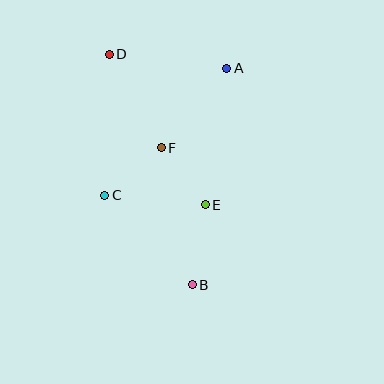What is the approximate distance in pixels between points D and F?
The distance between D and F is approximately 107 pixels.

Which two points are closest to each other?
Points E and F are closest to each other.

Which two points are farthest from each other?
Points B and D are farthest from each other.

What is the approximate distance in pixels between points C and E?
The distance between C and E is approximately 101 pixels.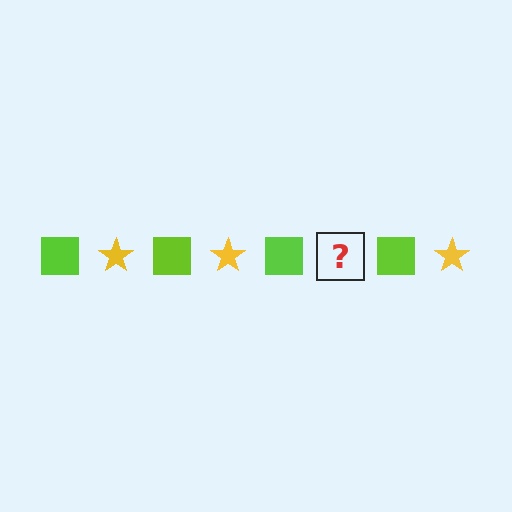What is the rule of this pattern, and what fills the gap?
The rule is that the pattern alternates between lime square and yellow star. The gap should be filled with a yellow star.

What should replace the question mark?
The question mark should be replaced with a yellow star.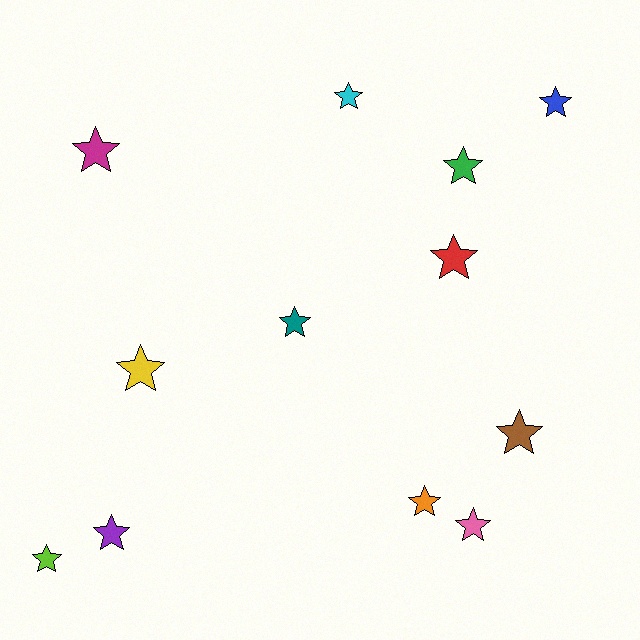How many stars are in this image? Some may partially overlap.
There are 12 stars.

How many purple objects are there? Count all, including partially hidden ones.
There is 1 purple object.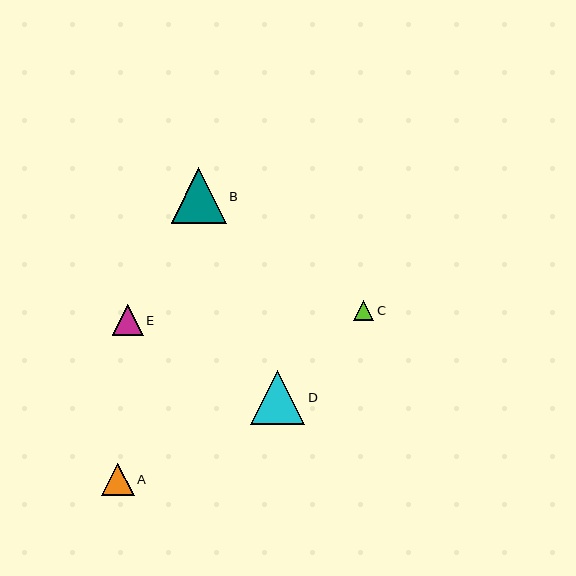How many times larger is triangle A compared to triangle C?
Triangle A is approximately 1.6 times the size of triangle C.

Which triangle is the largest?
Triangle B is the largest with a size of approximately 55 pixels.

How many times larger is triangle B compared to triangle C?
Triangle B is approximately 2.7 times the size of triangle C.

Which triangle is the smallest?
Triangle C is the smallest with a size of approximately 20 pixels.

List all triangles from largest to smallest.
From largest to smallest: B, D, A, E, C.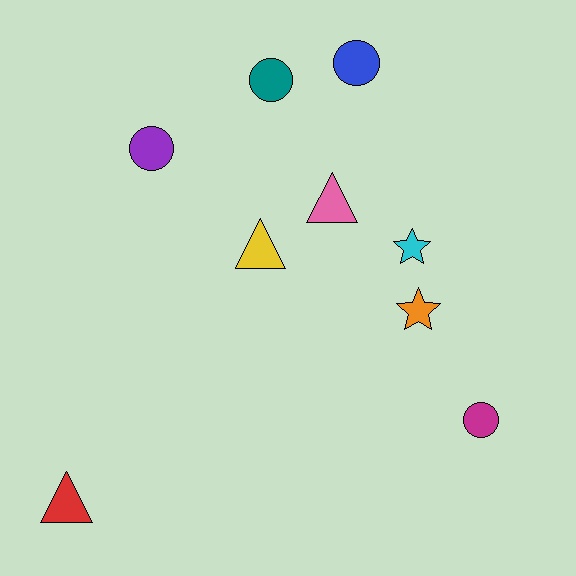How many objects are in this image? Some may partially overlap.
There are 9 objects.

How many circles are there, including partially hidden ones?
There are 4 circles.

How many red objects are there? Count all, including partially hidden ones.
There is 1 red object.